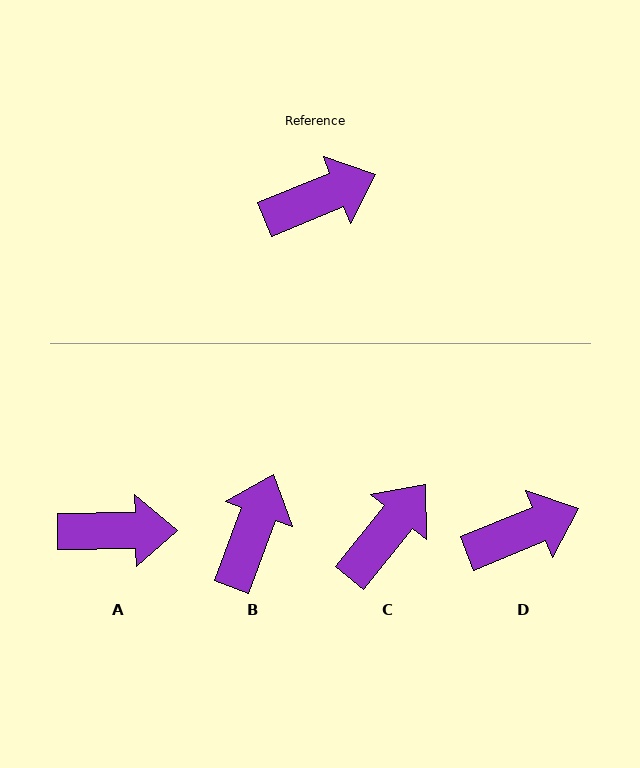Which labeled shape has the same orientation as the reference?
D.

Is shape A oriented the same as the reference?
No, it is off by about 21 degrees.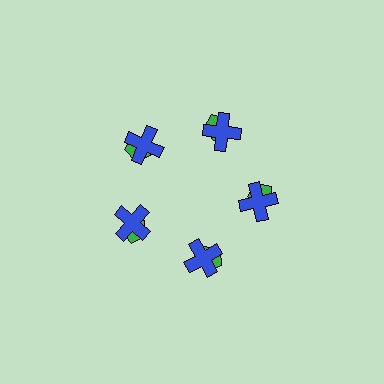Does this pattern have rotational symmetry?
Yes, this pattern has 5-fold rotational symmetry. It looks the same after rotating 72 degrees around the center.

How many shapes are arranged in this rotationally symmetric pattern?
There are 10 shapes, arranged in 5 groups of 2.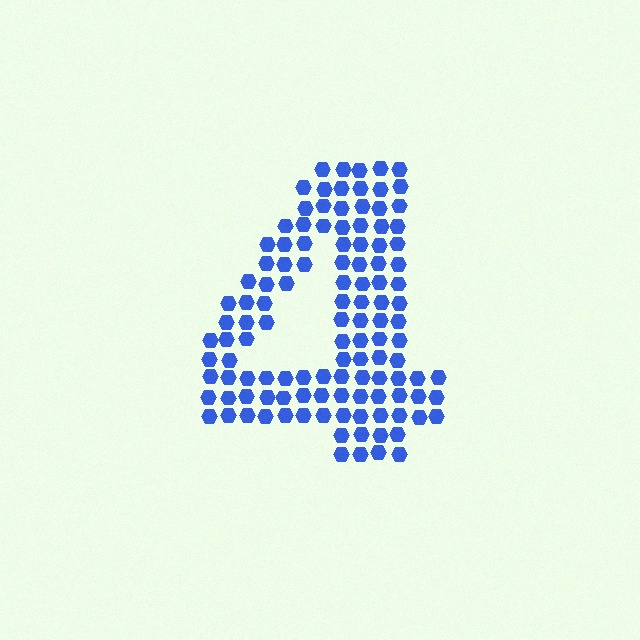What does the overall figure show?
The overall figure shows the digit 4.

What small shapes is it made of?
It is made of small hexagons.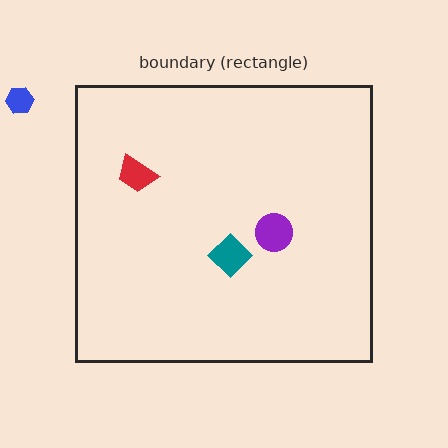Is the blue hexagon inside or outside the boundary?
Outside.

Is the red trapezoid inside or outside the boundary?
Inside.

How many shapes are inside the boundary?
3 inside, 1 outside.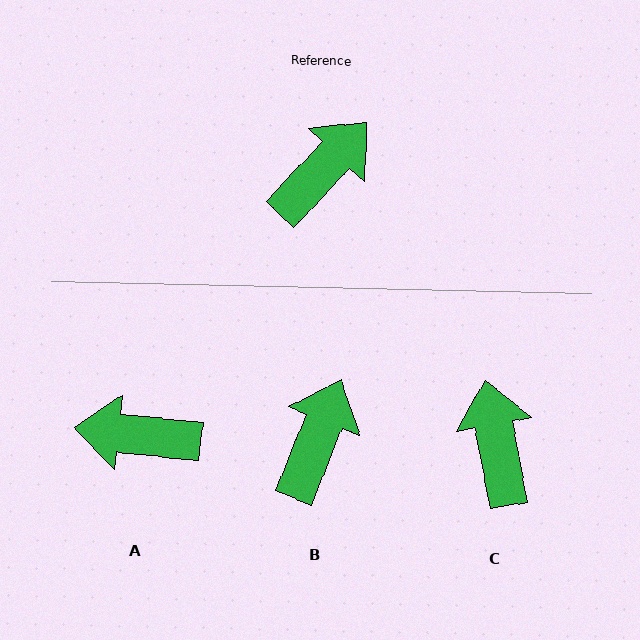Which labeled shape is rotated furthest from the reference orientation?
A, about 127 degrees away.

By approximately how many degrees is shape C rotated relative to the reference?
Approximately 54 degrees counter-clockwise.